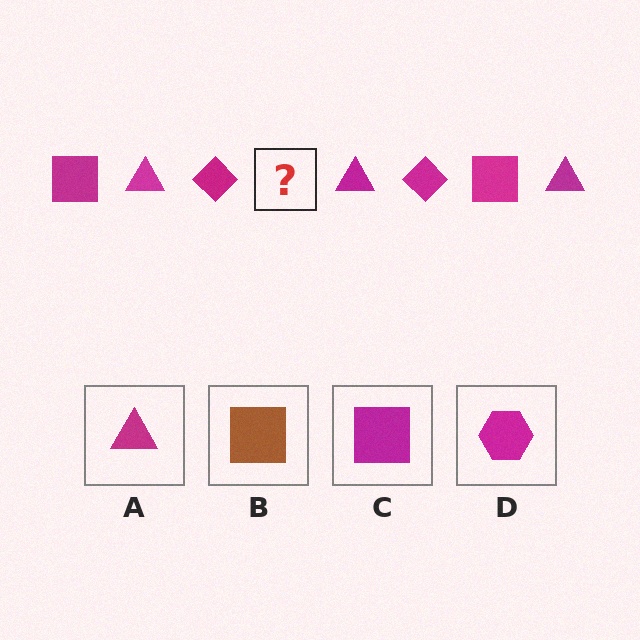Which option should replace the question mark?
Option C.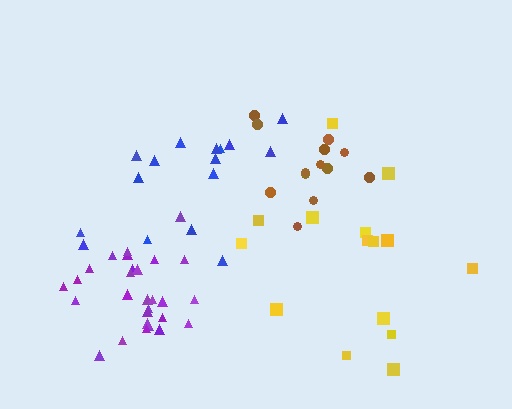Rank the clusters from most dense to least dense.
purple, brown, blue, yellow.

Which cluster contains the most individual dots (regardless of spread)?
Purple (28).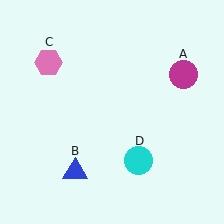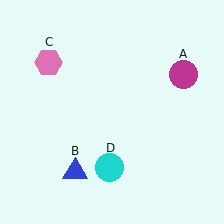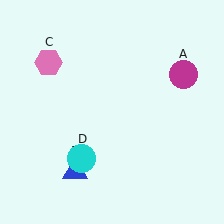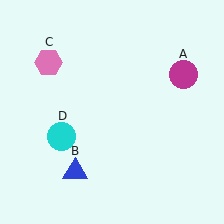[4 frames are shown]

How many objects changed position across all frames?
1 object changed position: cyan circle (object D).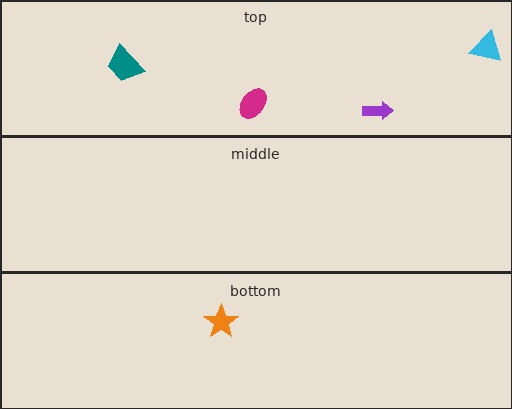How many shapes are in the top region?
4.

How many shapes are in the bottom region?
1.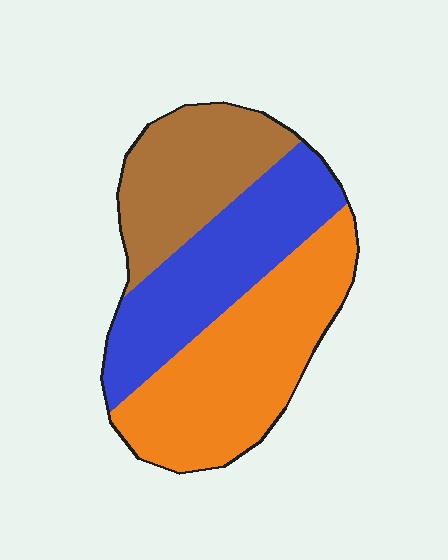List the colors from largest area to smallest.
From largest to smallest: orange, blue, brown.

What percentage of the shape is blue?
Blue covers 33% of the shape.